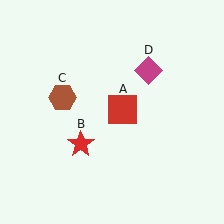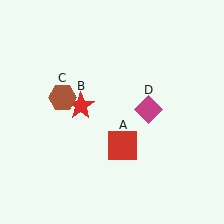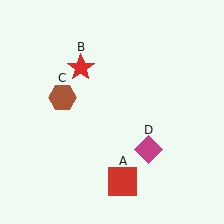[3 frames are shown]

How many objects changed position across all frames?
3 objects changed position: red square (object A), red star (object B), magenta diamond (object D).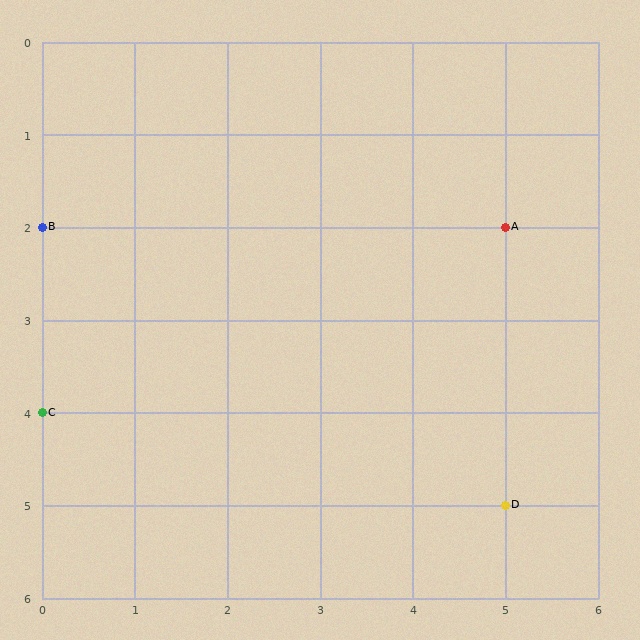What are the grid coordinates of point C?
Point C is at grid coordinates (0, 4).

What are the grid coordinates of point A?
Point A is at grid coordinates (5, 2).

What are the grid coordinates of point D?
Point D is at grid coordinates (5, 5).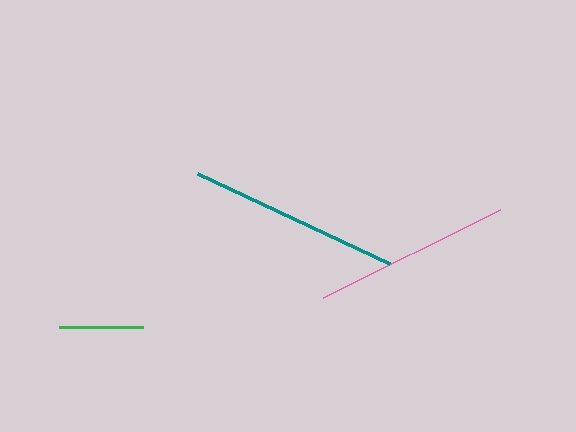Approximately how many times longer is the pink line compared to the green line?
The pink line is approximately 2.3 times the length of the green line.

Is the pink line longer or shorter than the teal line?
The teal line is longer than the pink line.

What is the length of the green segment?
The green segment is approximately 84 pixels long.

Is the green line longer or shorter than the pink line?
The pink line is longer than the green line.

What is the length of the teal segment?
The teal segment is approximately 212 pixels long.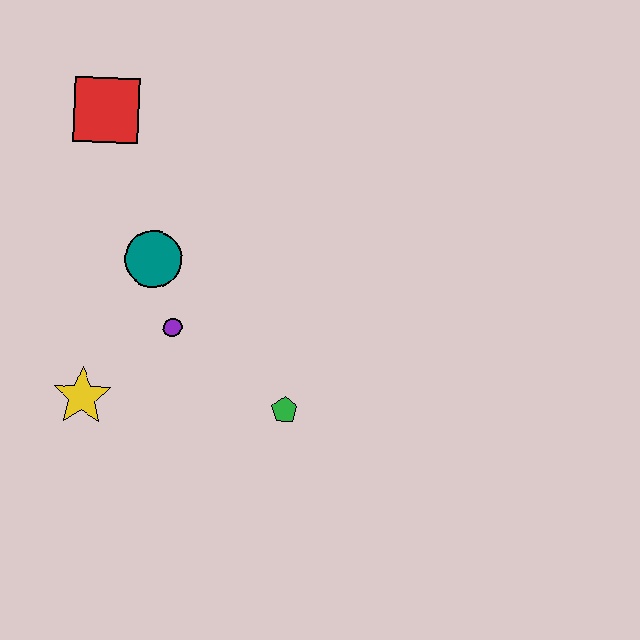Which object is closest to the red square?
The teal circle is closest to the red square.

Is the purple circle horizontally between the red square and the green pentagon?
Yes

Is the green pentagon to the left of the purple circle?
No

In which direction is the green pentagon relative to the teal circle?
The green pentagon is below the teal circle.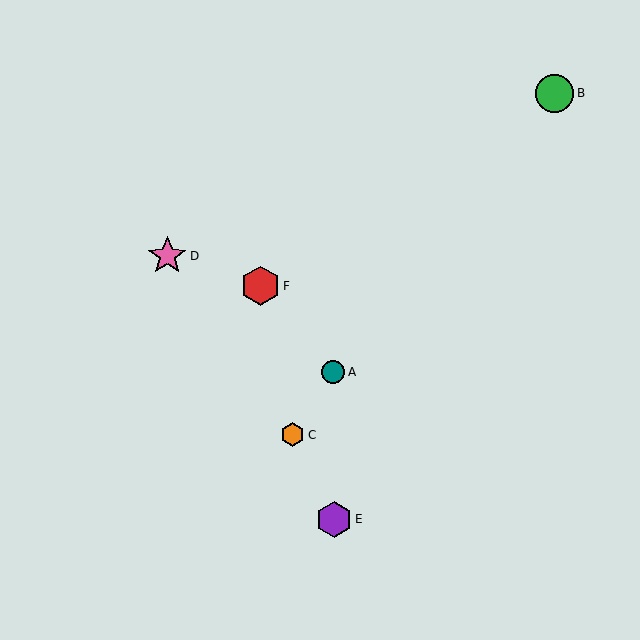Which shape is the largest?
The red hexagon (labeled F) is the largest.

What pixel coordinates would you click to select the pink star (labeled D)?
Click at (167, 256) to select the pink star D.